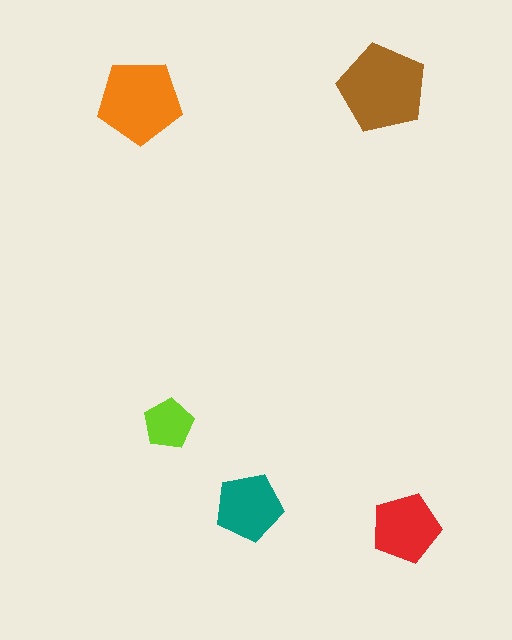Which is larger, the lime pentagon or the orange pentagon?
The orange one.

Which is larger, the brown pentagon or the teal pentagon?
The brown one.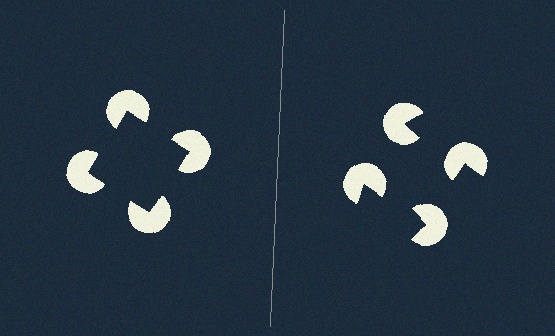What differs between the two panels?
The pac-man discs are positioned identically on both sides; only the wedge orientations differ. On the left they align to a square; on the right they are misaligned.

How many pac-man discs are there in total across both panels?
8 — 4 on each side.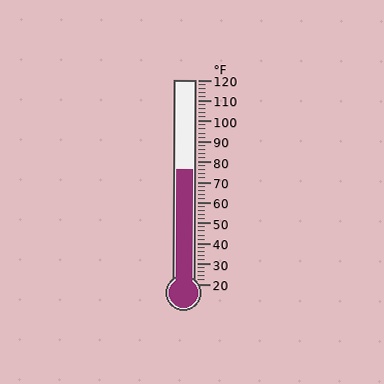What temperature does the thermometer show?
The thermometer shows approximately 76°F.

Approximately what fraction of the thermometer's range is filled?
The thermometer is filled to approximately 55% of its range.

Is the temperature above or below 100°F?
The temperature is below 100°F.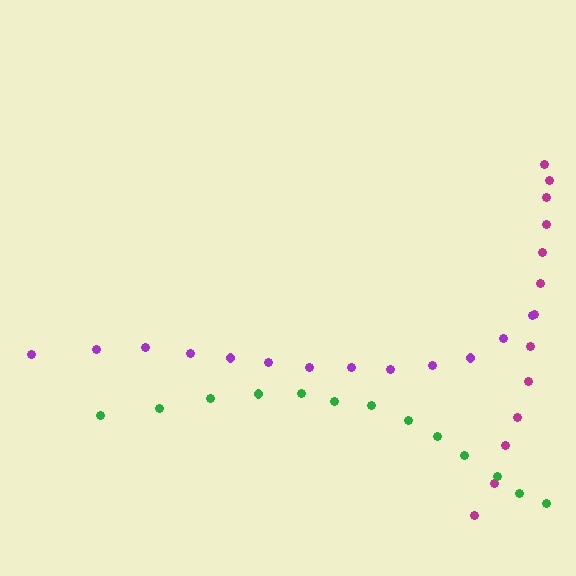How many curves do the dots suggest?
There are 3 distinct paths.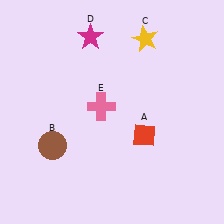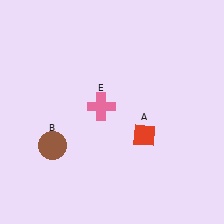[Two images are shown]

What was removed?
The magenta star (D), the yellow star (C) were removed in Image 2.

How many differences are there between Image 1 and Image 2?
There are 2 differences between the two images.